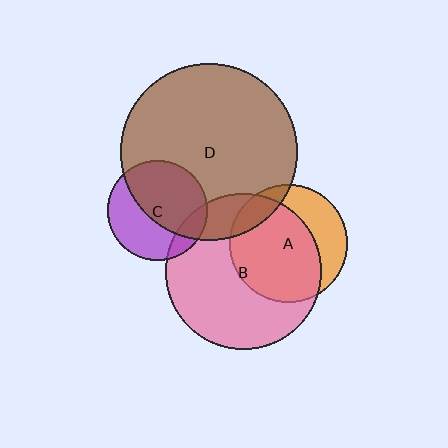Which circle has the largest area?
Circle D (brown).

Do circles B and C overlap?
Yes.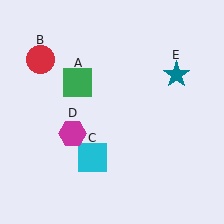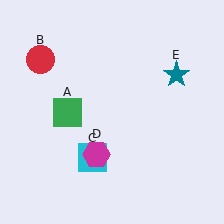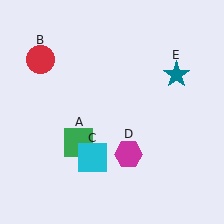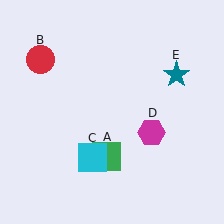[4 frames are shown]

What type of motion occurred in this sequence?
The green square (object A), magenta hexagon (object D) rotated counterclockwise around the center of the scene.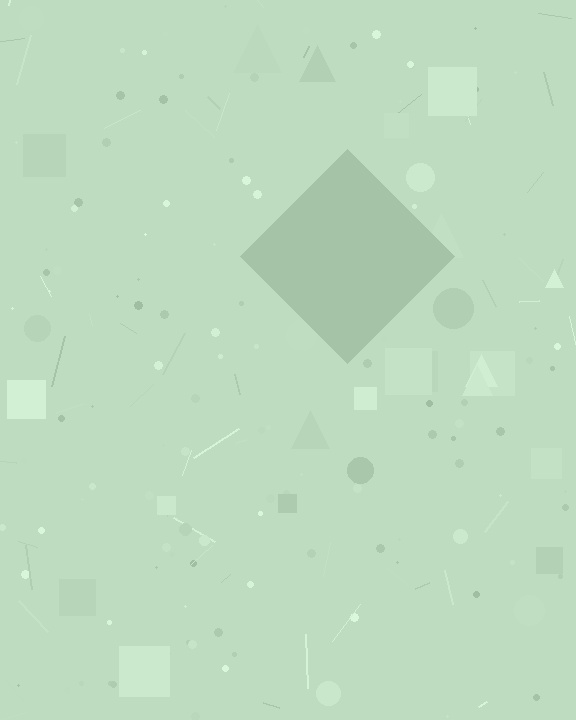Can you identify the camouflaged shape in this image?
The camouflaged shape is a diamond.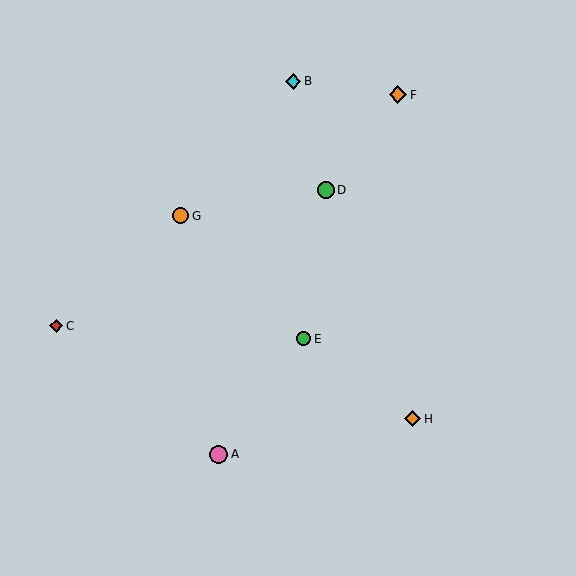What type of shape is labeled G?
Shape G is an orange circle.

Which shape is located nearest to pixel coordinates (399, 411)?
The orange diamond (labeled H) at (412, 419) is nearest to that location.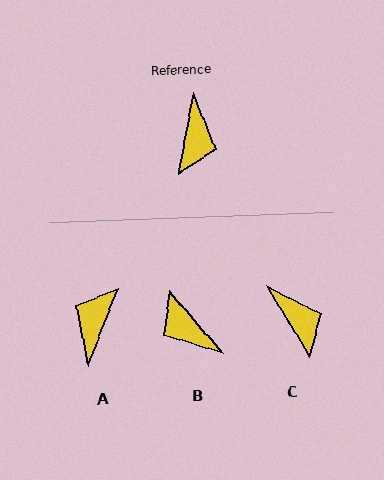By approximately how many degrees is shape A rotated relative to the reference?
Approximately 169 degrees counter-clockwise.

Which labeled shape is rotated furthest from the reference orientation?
A, about 169 degrees away.